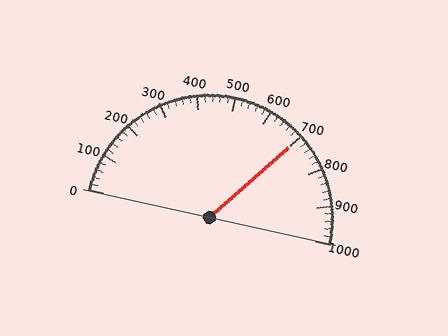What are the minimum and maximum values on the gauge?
The gauge ranges from 0 to 1000.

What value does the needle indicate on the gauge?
The needle indicates approximately 700.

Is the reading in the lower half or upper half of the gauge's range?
The reading is in the upper half of the range (0 to 1000).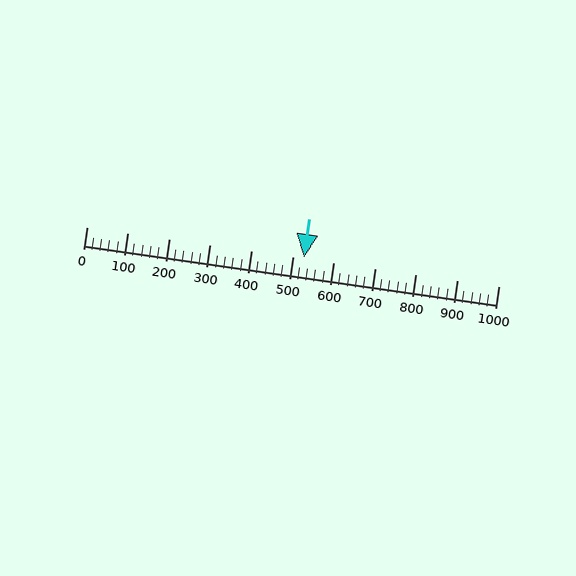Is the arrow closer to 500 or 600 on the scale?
The arrow is closer to 500.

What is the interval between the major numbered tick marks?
The major tick marks are spaced 100 units apart.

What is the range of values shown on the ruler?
The ruler shows values from 0 to 1000.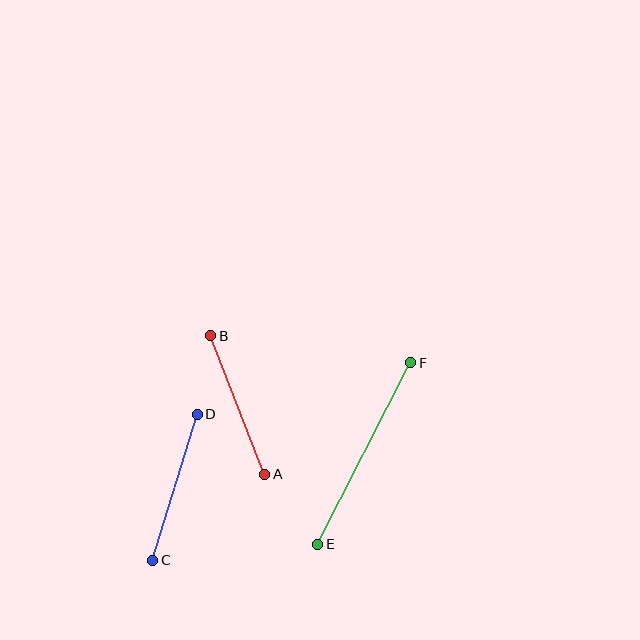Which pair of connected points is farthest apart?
Points E and F are farthest apart.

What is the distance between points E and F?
The distance is approximately 204 pixels.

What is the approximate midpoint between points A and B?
The midpoint is at approximately (238, 405) pixels.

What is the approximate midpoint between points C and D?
The midpoint is at approximately (175, 487) pixels.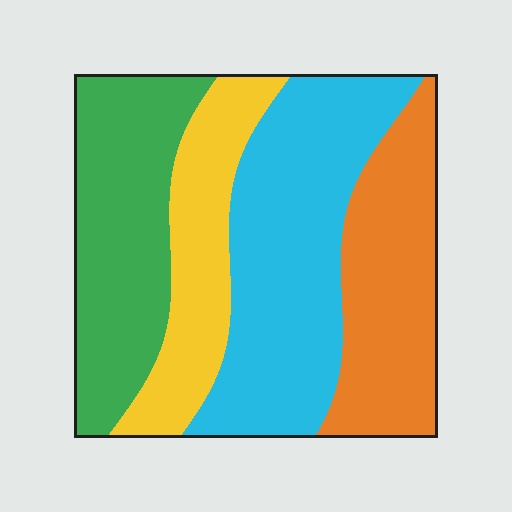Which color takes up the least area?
Yellow, at roughly 20%.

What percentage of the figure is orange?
Orange takes up about one quarter (1/4) of the figure.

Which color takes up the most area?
Cyan, at roughly 35%.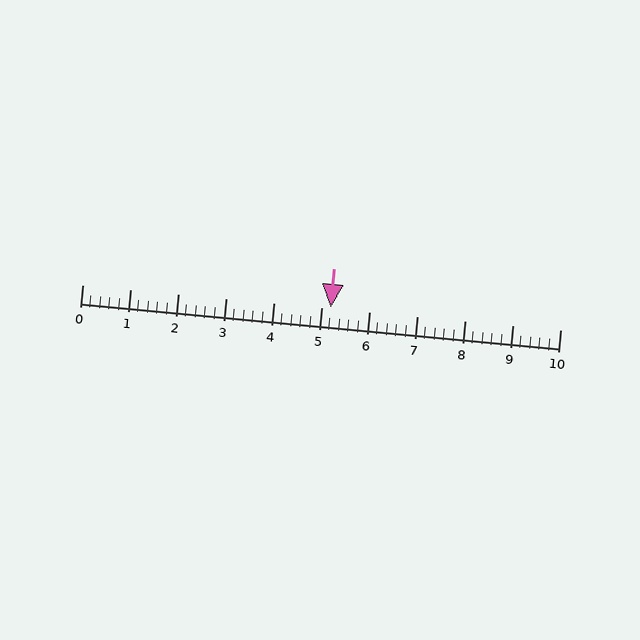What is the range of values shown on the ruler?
The ruler shows values from 0 to 10.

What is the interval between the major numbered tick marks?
The major tick marks are spaced 1 units apart.